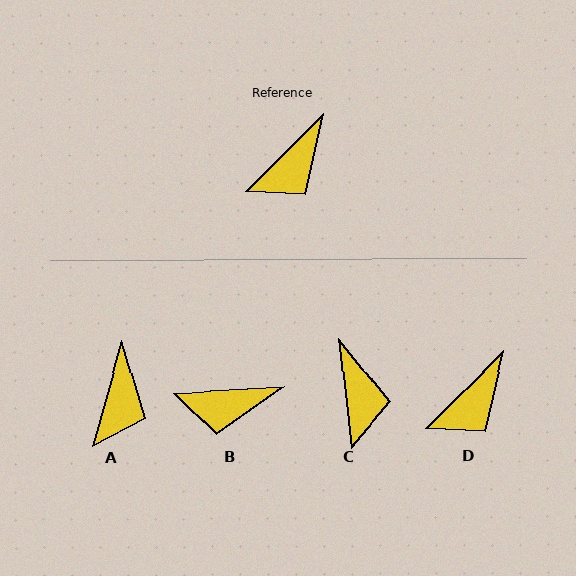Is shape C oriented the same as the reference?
No, it is off by about 52 degrees.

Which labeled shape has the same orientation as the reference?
D.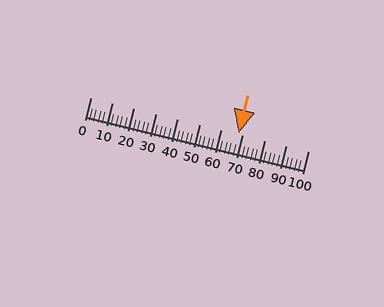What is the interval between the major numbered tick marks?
The major tick marks are spaced 10 units apart.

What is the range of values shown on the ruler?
The ruler shows values from 0 to 100.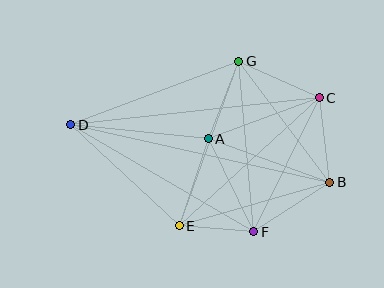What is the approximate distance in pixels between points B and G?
The distance between B and G is approximately 151 pixels.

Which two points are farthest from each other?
Points B and D are farthest from each other.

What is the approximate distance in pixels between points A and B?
The distance between A and B is approximately 129 pixels.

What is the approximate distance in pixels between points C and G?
The distance between C and G is approximately 88 pixels.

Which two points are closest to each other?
Points E and F are closest to each other.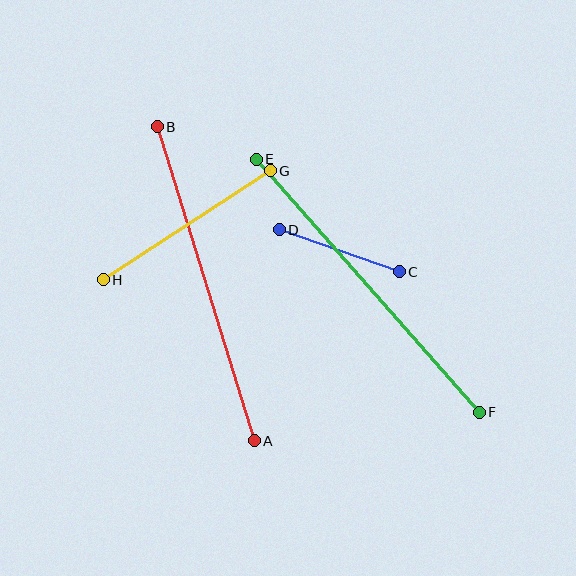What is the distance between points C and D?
The distance is approximately 127 pixels.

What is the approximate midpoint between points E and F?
The midpoint is at approximately (368, 286) pixels.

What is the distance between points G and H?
The distance is approximately 200 pixels.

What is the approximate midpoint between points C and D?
The midpoint is at approximately (339, 251) pixels.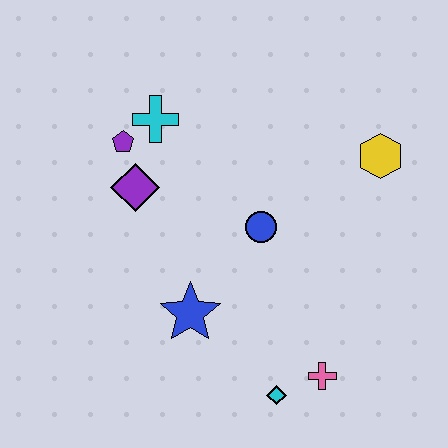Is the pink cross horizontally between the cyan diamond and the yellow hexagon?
Yes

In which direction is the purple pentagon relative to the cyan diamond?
The purple pentagon is above the cyan diamond.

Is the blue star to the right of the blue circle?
No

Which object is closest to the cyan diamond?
The pink cross is closest to the cyan diamond.